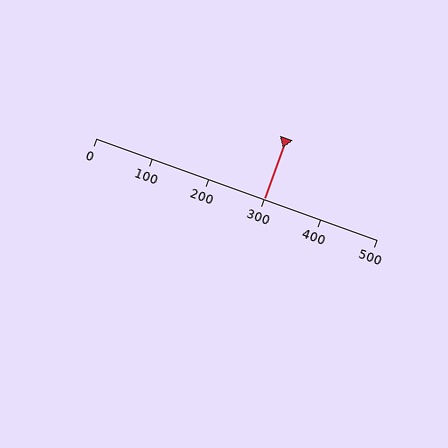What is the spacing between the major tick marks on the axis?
The major ticks are spaced 100 apart.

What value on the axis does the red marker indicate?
The marker indicates approximately 300.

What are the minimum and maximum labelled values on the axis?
The axis runs from 0 to 500.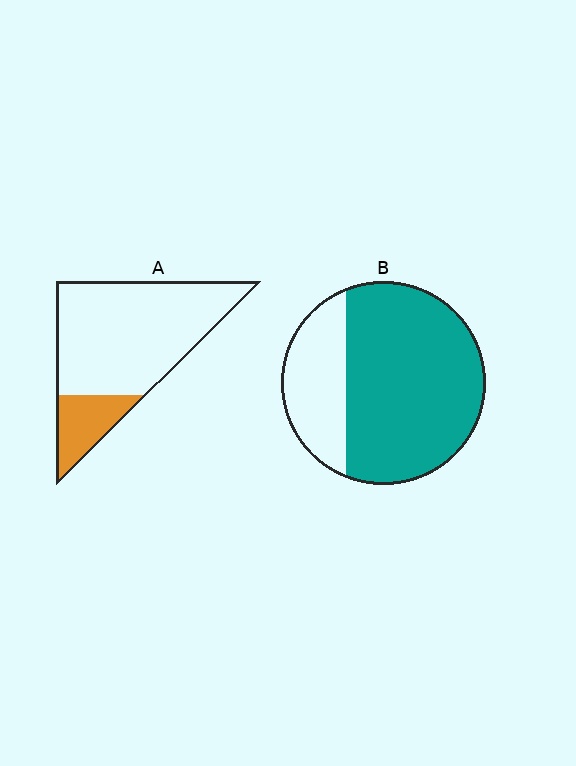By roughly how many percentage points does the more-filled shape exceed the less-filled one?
By roughly 55 percentage points (B over A).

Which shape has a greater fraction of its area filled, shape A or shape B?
Shape B.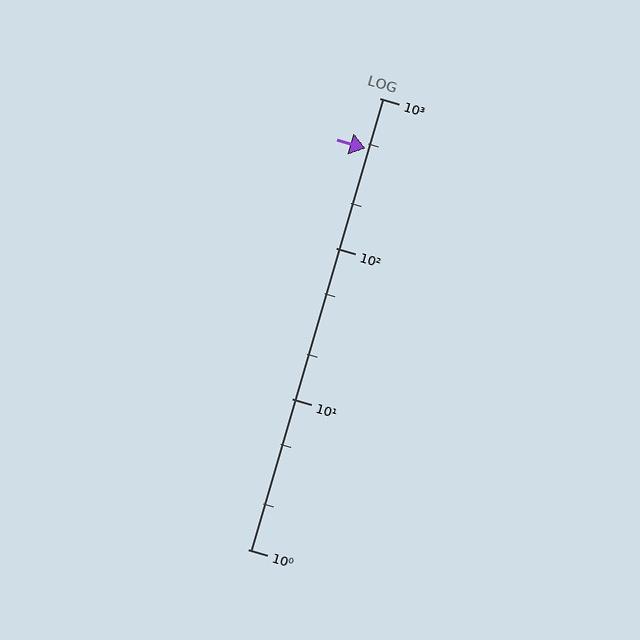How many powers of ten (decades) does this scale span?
The scale spans 3 decades, from 1 to 1000.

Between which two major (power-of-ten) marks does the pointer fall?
The pointer is between 100 and 1000.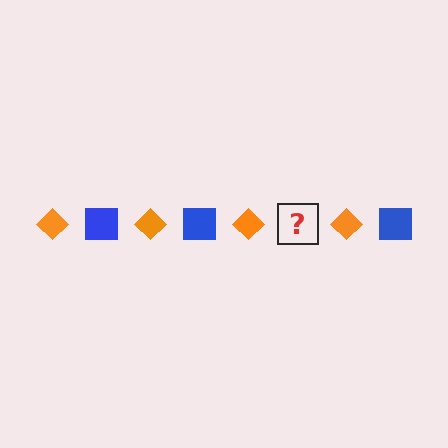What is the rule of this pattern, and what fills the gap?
The rule is that the pattern alternates between orange diamond and blue square. The gap should be filled with a blue square.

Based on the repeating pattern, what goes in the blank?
The blank should be a blue square.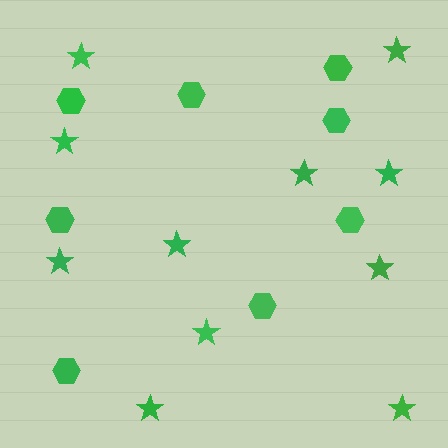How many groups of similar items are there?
There are 2 groups: one group of hexagons (8) and one group of stars (11).